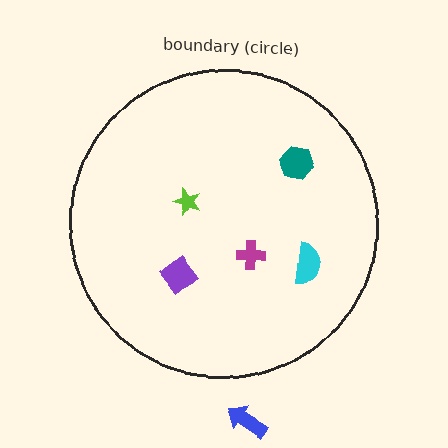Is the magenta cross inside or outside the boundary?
Inside.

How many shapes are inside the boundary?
5 inside, 1 outside.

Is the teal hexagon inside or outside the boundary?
Inside.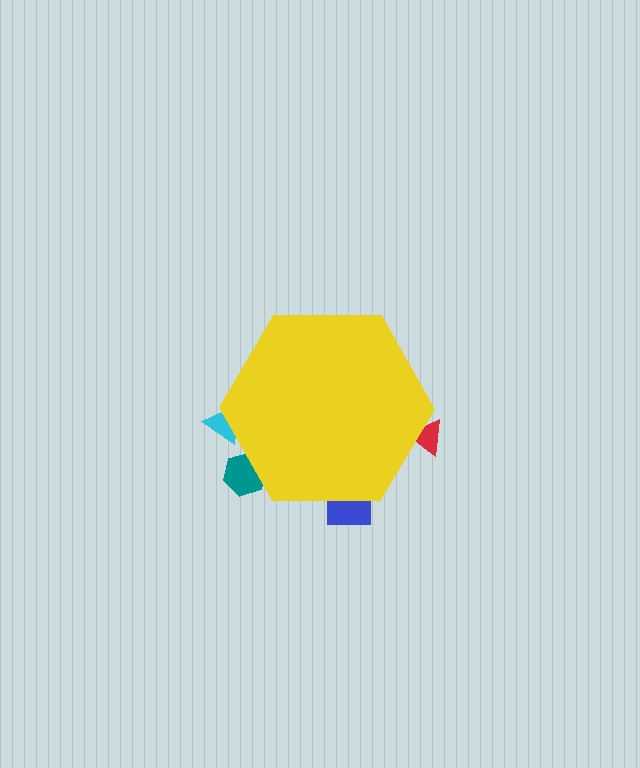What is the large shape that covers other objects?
A yellow hexagon.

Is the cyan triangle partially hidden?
Yes, the cyan triangle is partially hidden behind the yellow hexagon.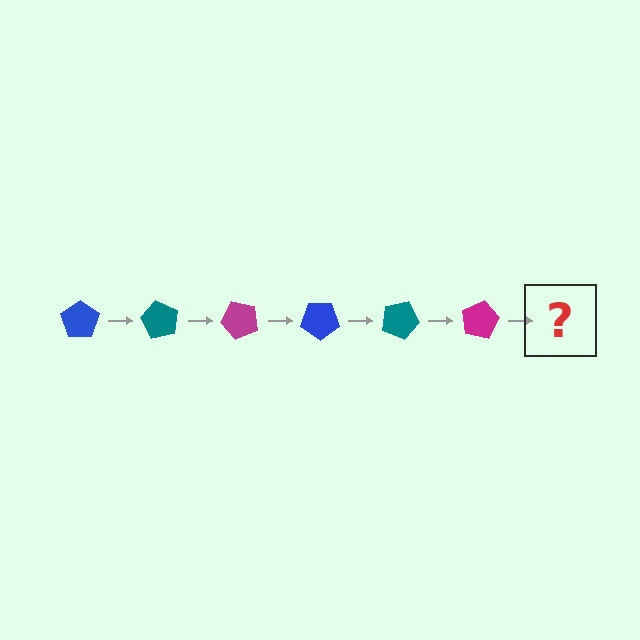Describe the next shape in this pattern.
It should be a blue pentagon, rotated 360 degrees from the start.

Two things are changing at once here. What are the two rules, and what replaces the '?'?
The two rules are that it rotates 60 degrees each step and the color cycles through blue, teal, and magenta. The '?' should be a blue pentagon, rotated 360 degrees from the start.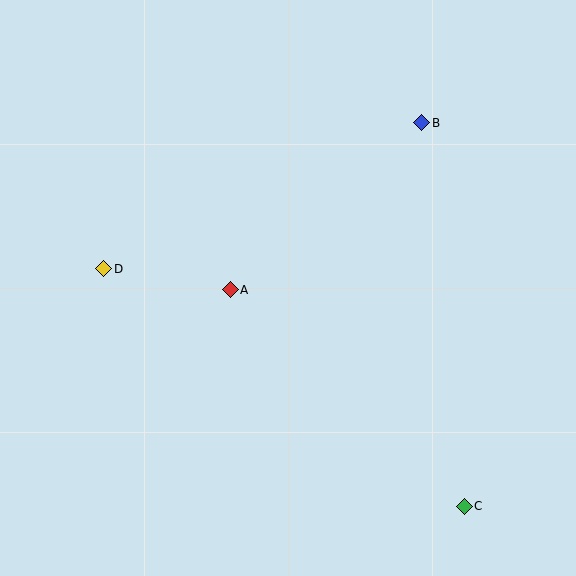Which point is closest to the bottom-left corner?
Point D is closest to the bottom-left corner.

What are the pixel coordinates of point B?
Point B is at (422, 123).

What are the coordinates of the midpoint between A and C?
The midpoint between A and C is at (347, 398).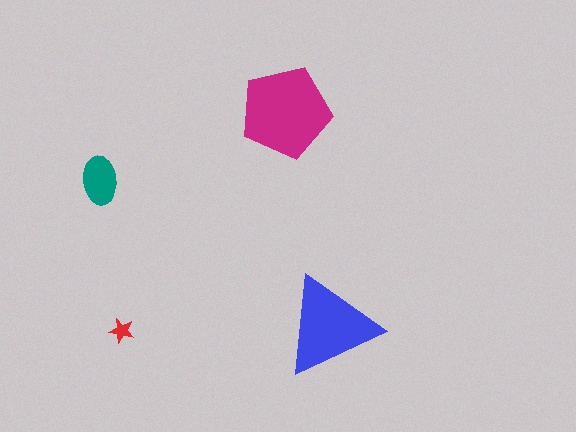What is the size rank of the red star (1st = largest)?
4th.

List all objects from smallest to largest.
The red star, the teal ellipse, the blue triangle, the magenta pentagon.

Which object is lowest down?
The red star is bottommost.